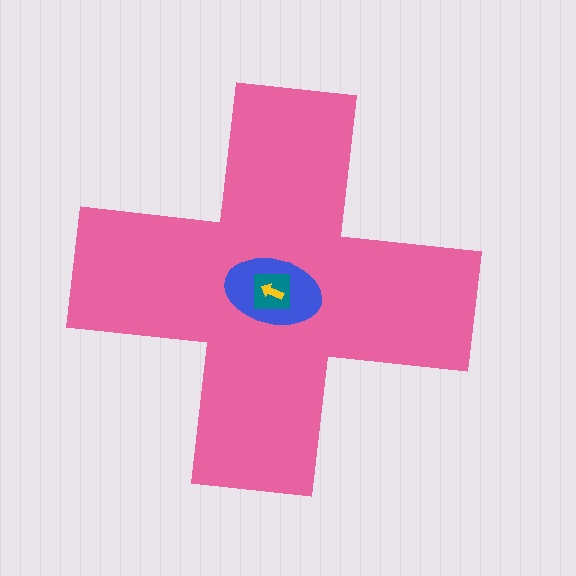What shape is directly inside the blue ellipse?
The teal square.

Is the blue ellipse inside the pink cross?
Yes.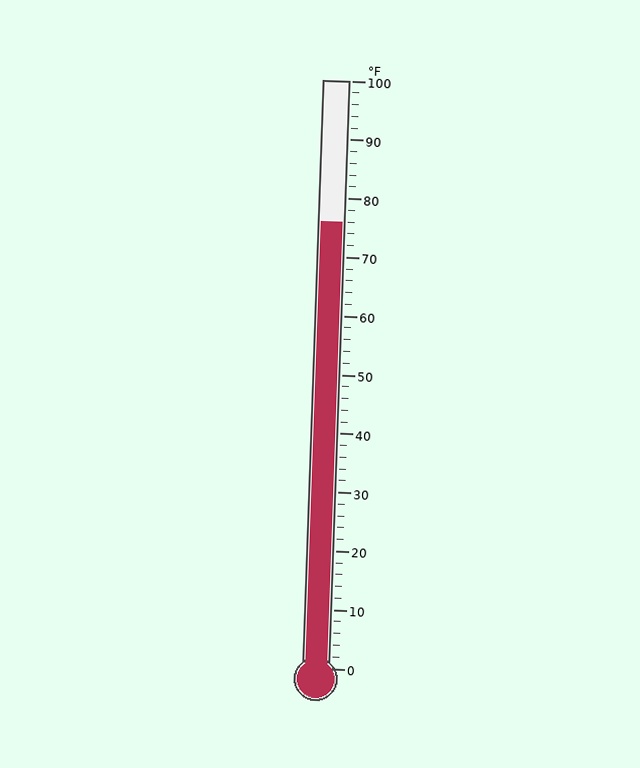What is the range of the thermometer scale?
The thermometer scale ranges from 0°F to 100°F.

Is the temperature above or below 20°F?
The temperature is above 20°F.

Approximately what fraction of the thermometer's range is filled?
The thermometer is filled to approximately 75% of its range.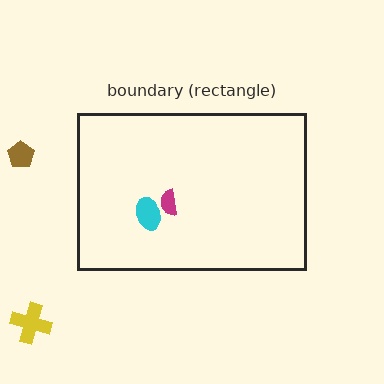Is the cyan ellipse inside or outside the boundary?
Inside.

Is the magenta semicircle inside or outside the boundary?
Inside.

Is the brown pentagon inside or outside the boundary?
Outside.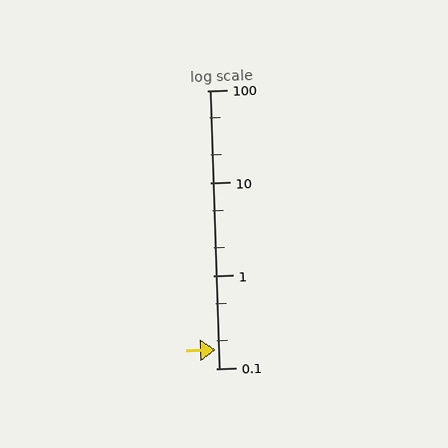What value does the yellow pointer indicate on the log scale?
The pointer indicates approximately 0.16.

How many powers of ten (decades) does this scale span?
The scale spans 3 decades, from 0.1 to 100.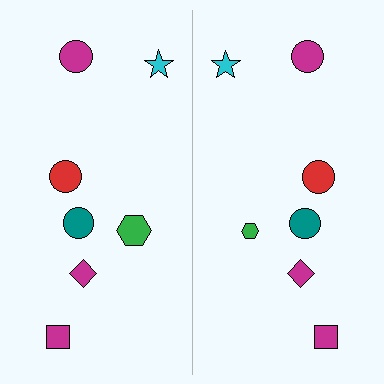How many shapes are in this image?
There are 14 shapes in this image.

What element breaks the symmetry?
The green hexagon on the right side has a different size than its mirror counterpart.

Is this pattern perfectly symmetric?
No, the pattern is not perfectly symmetric. The green hexagon on the right side has a different size than its mirror counterpart.